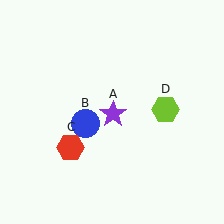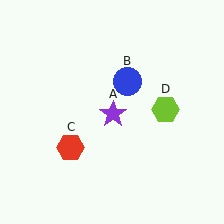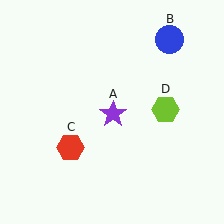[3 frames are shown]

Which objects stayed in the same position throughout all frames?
Purple star (object A) and red hexagon (object C) and lime hexagon (object D) remained stationary.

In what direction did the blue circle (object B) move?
The blue circle (object B) moved up and to the right.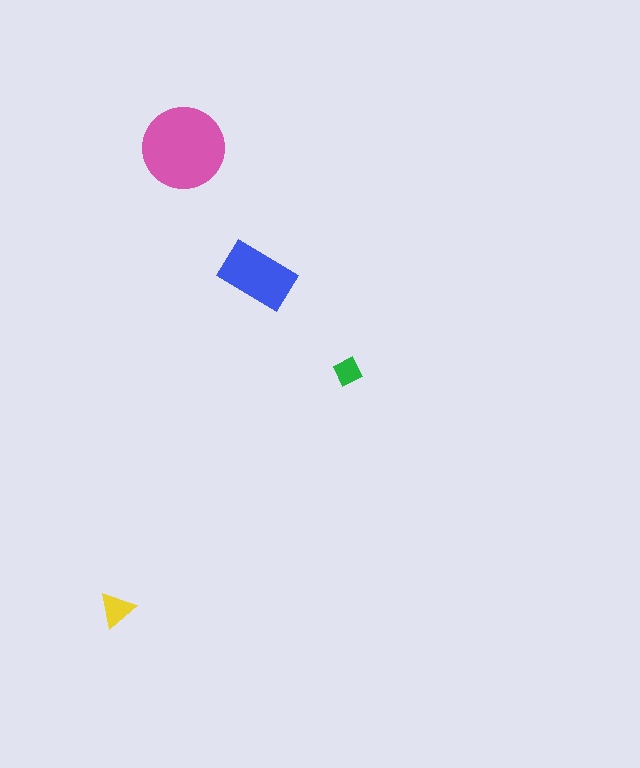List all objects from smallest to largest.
The green diamond, the yellow triangle, the blue rectangle, the pink circle.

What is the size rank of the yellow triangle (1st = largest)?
3rd.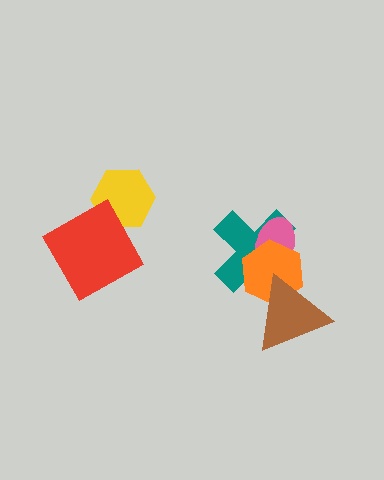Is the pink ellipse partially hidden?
Yes, it is partially covered by another shape.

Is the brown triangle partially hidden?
No, no other shape covers it.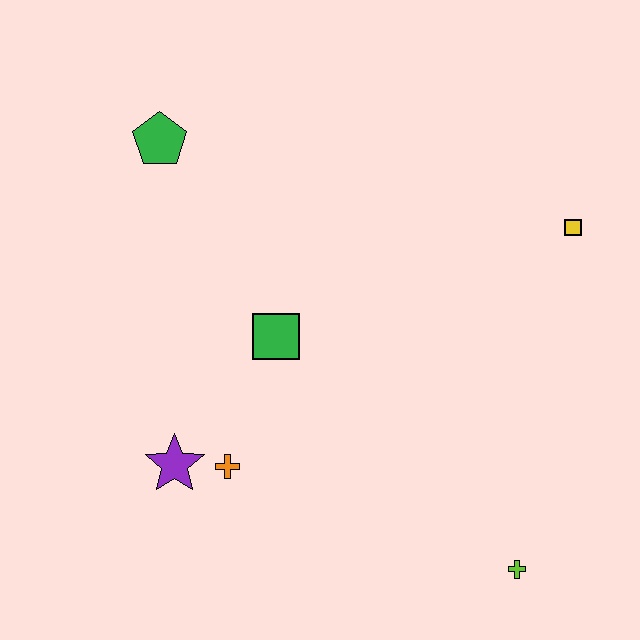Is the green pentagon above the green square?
Yes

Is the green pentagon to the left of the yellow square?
Yes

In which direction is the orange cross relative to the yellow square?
The orange cross is to the left of the yellow square.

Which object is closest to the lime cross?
The orange cross is closest to the lime cross.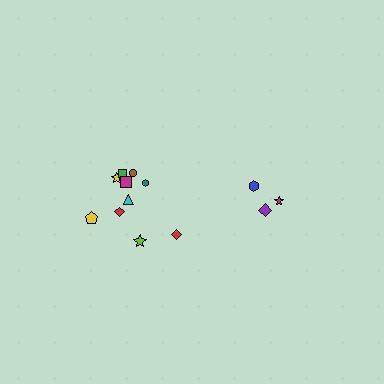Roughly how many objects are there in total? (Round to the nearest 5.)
Roughly 15 objects in total.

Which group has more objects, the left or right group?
The left group.